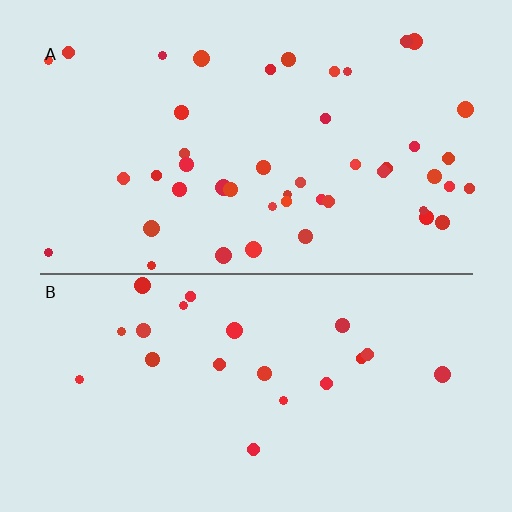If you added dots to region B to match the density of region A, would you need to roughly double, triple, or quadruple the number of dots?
Approximately double.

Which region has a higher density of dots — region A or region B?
A (the top).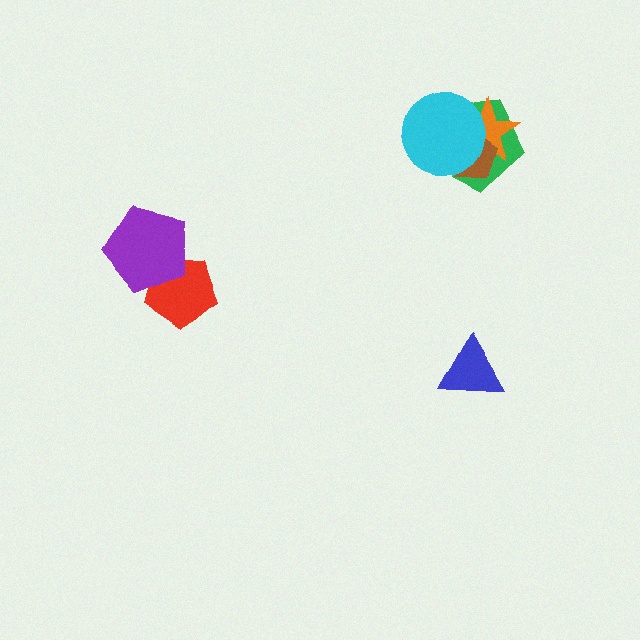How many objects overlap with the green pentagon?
3 objects overlap with the green pentagon.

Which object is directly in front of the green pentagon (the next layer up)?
The orange star is directly in front of the green pentagon.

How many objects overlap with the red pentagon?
1 object overlaps with the red pentagon.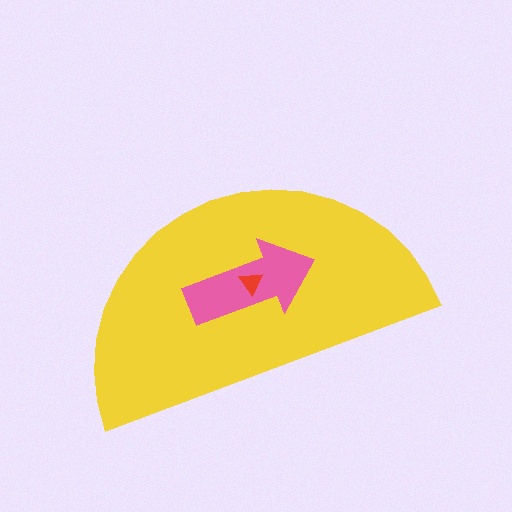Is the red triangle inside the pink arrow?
Yes.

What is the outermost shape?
The yellow semicircle.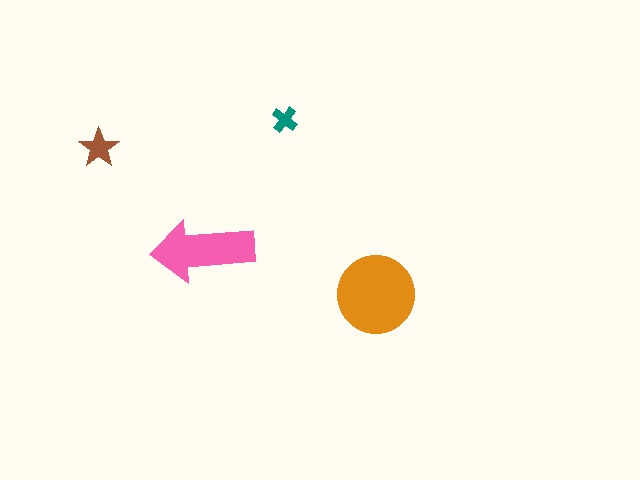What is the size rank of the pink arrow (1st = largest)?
2nd.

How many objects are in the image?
There are 4 objects in the image.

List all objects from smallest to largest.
The teal cross, the brown star, the pink arrow, the orange circle.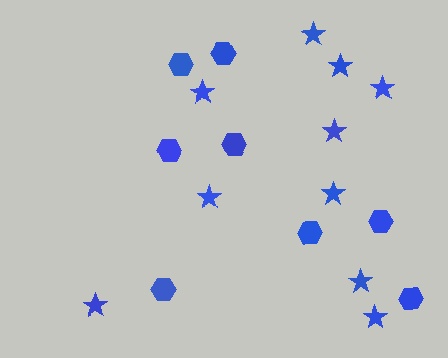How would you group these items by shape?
There are 2 groups: one group of stars (10) and one group of hexagons (8).